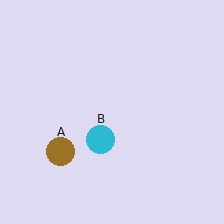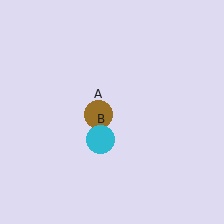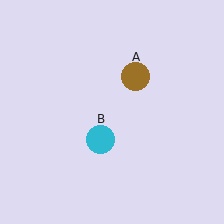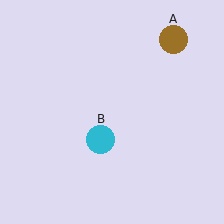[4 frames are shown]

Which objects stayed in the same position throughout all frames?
Cyan circle (object B) remained stationary.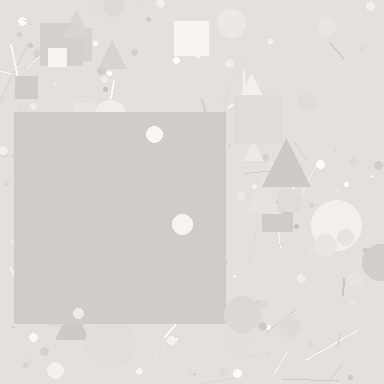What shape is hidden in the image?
A square is hidden in the image.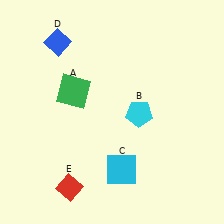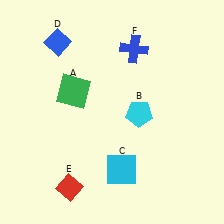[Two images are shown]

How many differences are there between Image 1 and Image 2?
There is 1 difference between the two images.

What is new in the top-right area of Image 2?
A blue cross (F) was added in the top-right area of Image 2.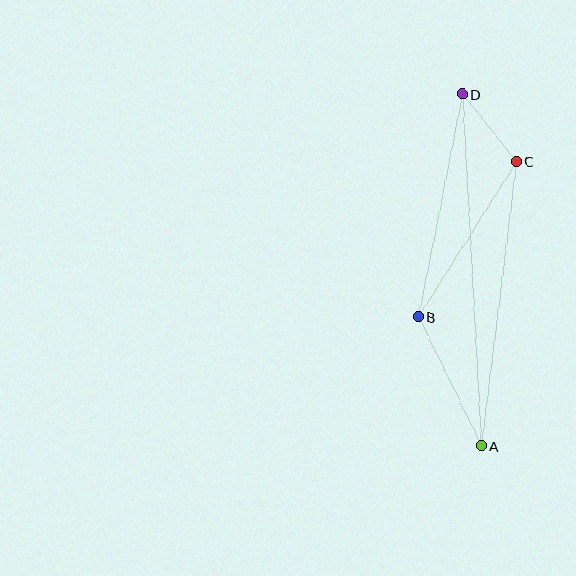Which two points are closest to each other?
Points C and D are closest to each other.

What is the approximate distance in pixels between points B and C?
The distance between B and C is approximately 184 pixels.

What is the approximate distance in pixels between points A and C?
The distance between A and C is approximately 286 pixels.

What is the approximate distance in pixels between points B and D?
The distance between B and D is approximately 227 pixels.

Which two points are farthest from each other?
Points A and D are farthest from each other.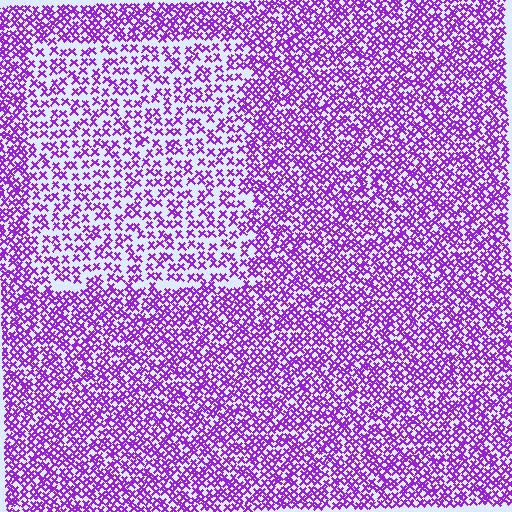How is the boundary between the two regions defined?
The boundary is defined by a change in element density (approximately 1.8x ratio). All elements are the same color, size, and shape.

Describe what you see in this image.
The image contains small purple elements arranged at two different densities. A rectangle-shaped region is visible where the elements are less densely packed than the surrounding area.